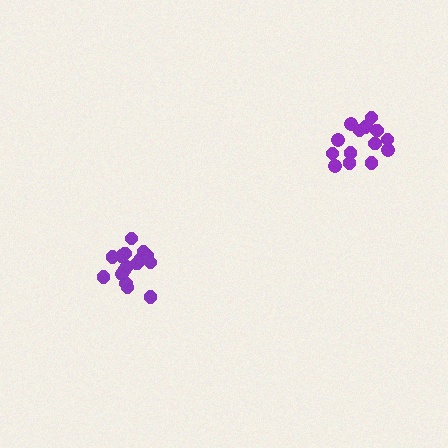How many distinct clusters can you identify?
There are 2 distinct clusters.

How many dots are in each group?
Group 1: 16 dots, Group 2: 15 dots (31 total).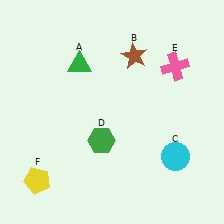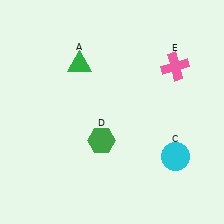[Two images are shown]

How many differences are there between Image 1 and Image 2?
There are 2 differences between the two images.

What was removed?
The brown star (B), the yellow pentagon (F) were removed in Image 2.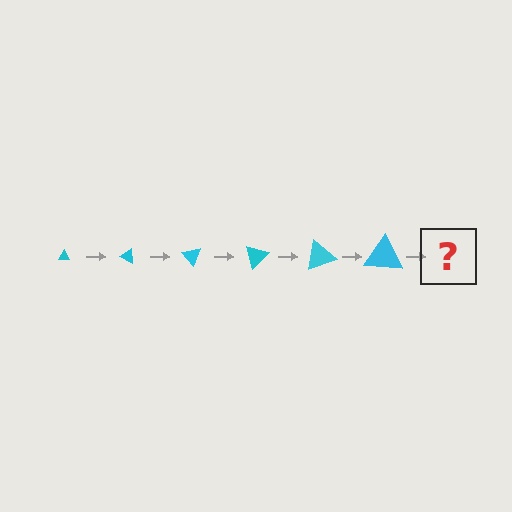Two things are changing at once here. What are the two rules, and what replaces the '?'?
The two rules are that the triangle grows larger each step and it rotates 25 degrees each step. The '?' should be a triangle, larger than the previous one and rotated 150 degrees from the start.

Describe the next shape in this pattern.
It should be a triangle, larger than the previous one and rotated 150 degrees from the start.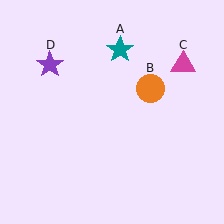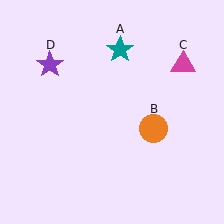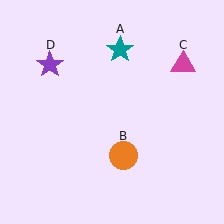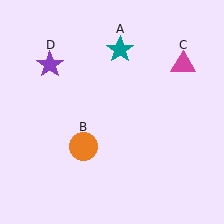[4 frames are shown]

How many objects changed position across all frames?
1 object changed position: orange circle (object B).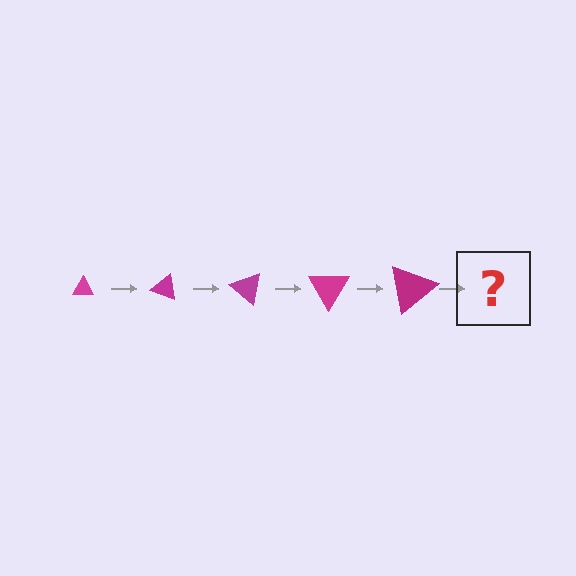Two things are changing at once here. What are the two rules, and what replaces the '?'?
The two rules are that the triangle grows larger each step and it rotates 20 degrees each step. The '?' should be a triangle, larger than the previous one and rotated 100 degrees from the start.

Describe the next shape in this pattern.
It should be a triangle, larger than the previous one and rotated 100 degrees from the start.